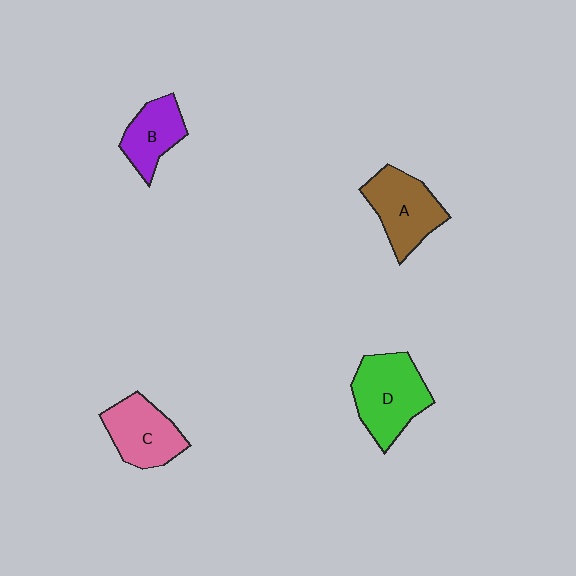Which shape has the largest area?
Shape D (green).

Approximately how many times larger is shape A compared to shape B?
Approximately 1.4 times.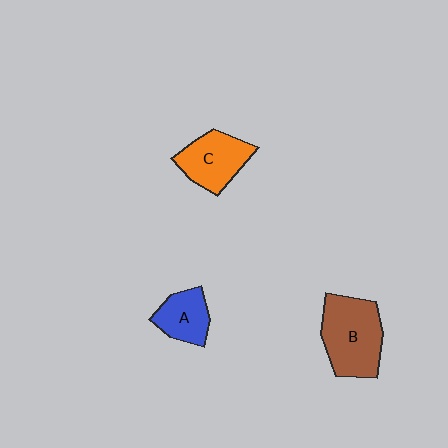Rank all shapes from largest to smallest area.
From largest to smallest: B (brown), C (orange), A (blue).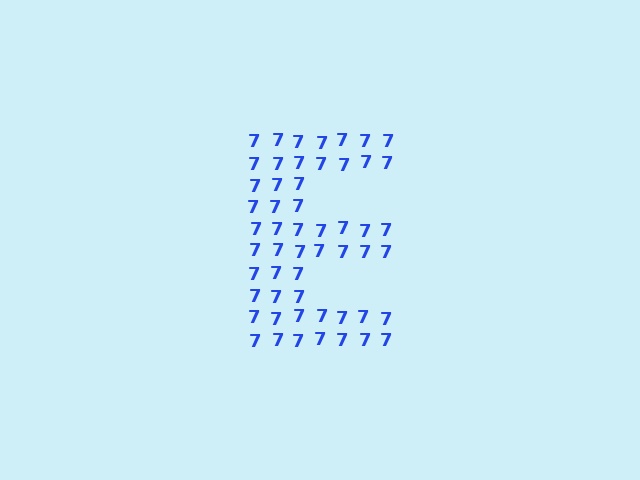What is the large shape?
The large shape is the letter E.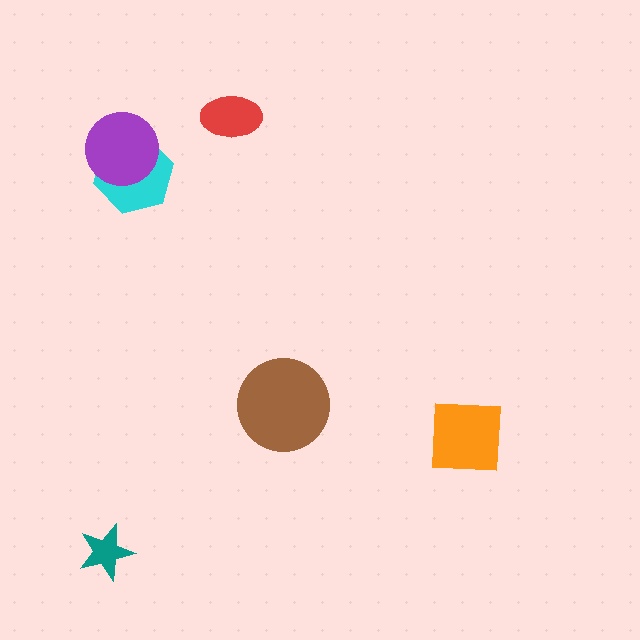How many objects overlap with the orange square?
0 objects overlap with the orange square.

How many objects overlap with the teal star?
0 objects overlap with the teal star.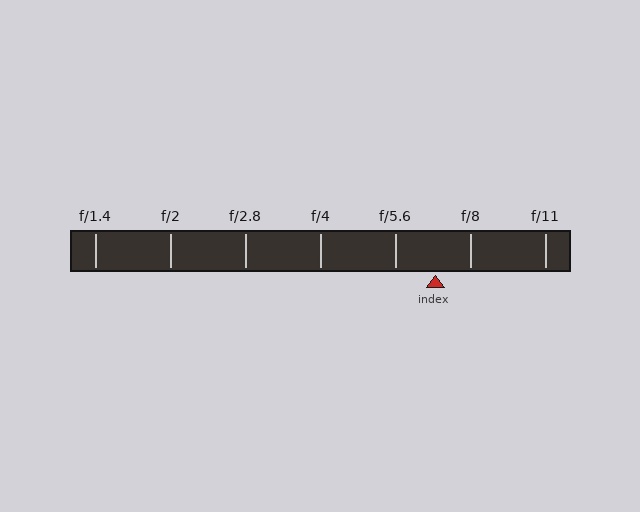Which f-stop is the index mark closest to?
The index mark is closest to f/8.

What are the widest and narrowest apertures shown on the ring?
The widest aperture shown is f/1.4 and the narrowest is f/11.